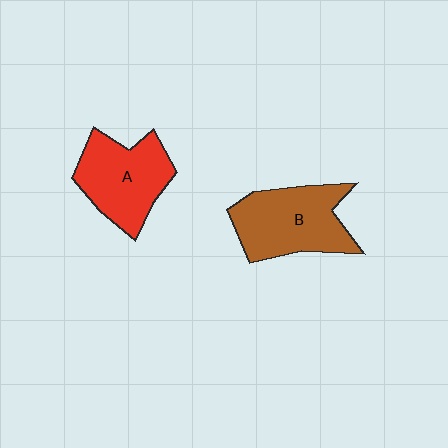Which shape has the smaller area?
Shape A (red).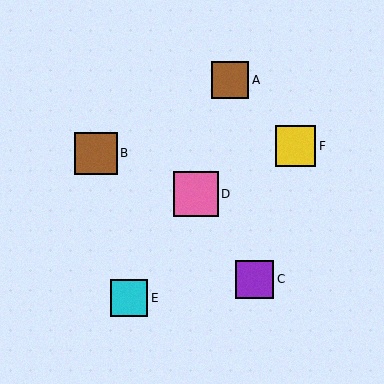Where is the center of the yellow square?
The center of the yellow square is at (295, 146).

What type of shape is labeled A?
Shape A is a brown square.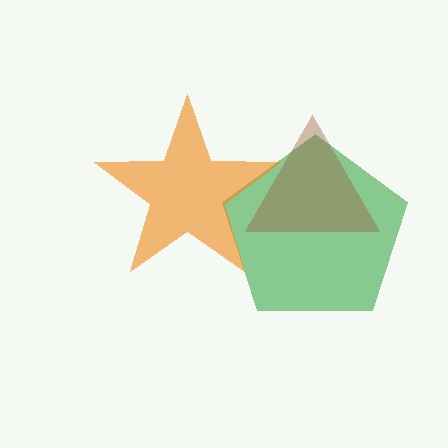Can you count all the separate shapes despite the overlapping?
Yes, there are 3 separate shapes.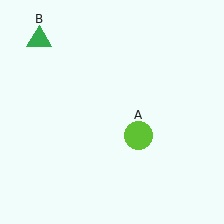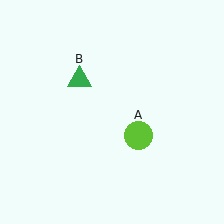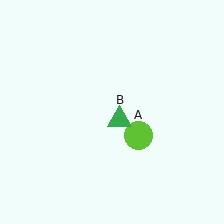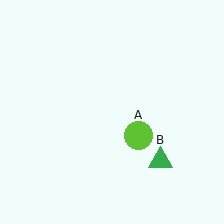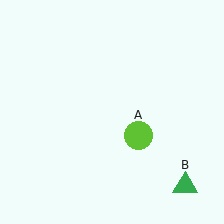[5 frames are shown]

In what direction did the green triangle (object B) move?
The green triangle (object B) moved down and to the right.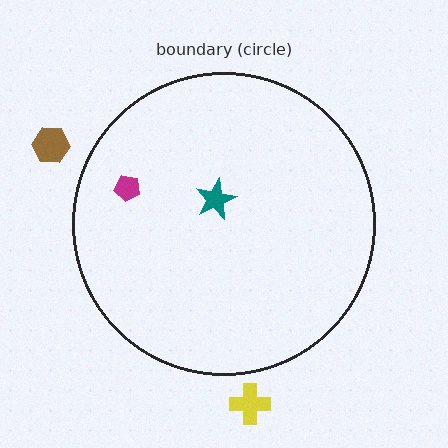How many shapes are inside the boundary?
2 inside, 2 outside.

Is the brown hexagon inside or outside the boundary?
Outside.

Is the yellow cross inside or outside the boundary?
Outside.